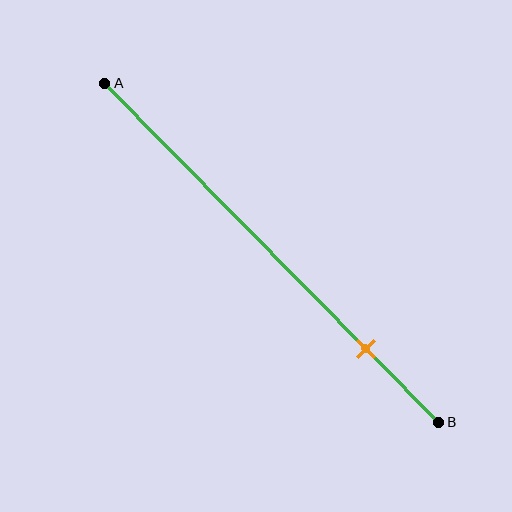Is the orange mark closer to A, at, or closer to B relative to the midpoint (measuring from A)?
The orange mark is closer to point B than the midpoint of segment AB.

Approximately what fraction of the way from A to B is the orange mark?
The orange mark is approximately 80% of the way from A to B.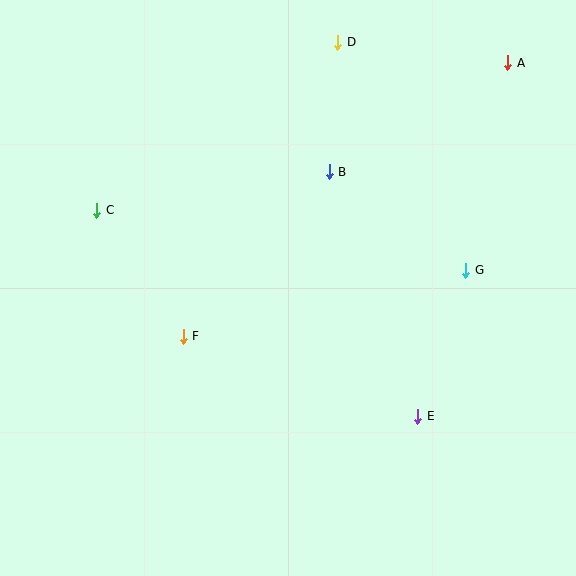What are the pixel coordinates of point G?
Point G is at (466, 270).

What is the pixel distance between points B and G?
The distance between B and G is 168 pixels.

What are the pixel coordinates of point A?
Point A is at (508, 63).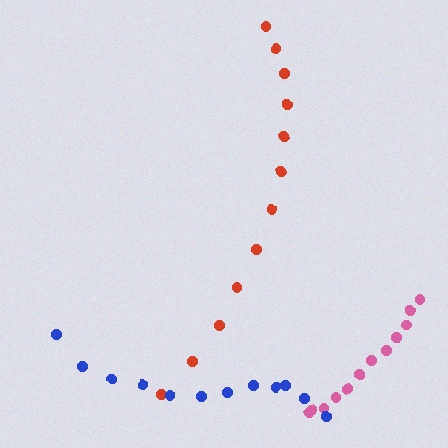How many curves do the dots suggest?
There are 3 distinct paths.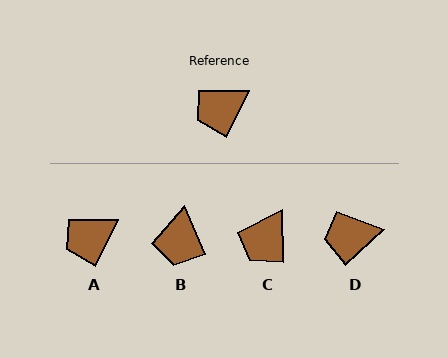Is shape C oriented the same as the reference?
No, it is off by about 26 degrees.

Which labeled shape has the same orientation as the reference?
A.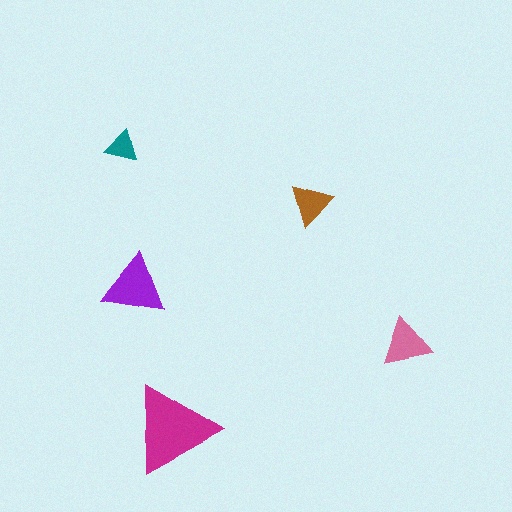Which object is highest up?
The teal triangle is topmost.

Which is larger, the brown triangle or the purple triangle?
The purple one.